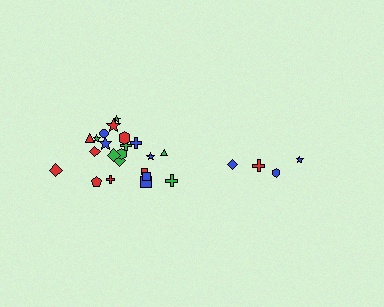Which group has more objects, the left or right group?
The left group.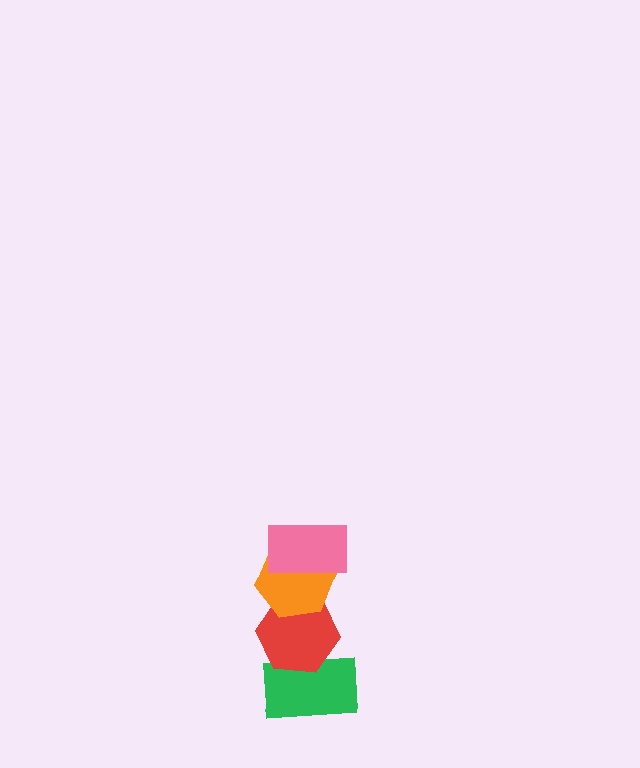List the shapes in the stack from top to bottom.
From top to bottom: the pink rectangle, the orange hexagon, the red hexagon, the green rectangle.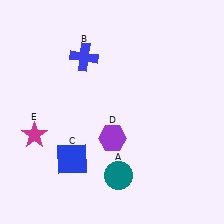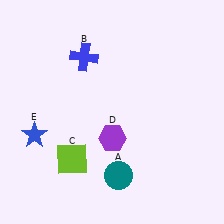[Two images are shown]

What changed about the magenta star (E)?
In Image 1, E is magenta. In Image 2, it changed to blue.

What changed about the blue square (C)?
In Image 1, C is blue. In Image 2, it changed to lime.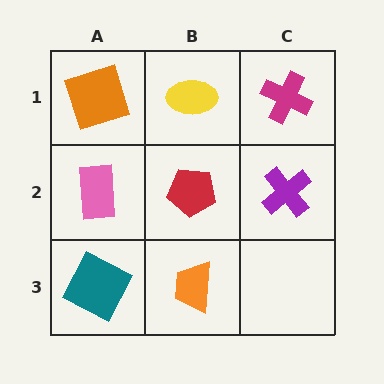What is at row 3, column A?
A teal square.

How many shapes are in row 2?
3 shapes.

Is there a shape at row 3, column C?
No, that cell is empty.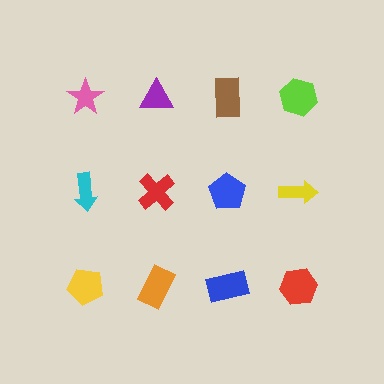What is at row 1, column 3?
A brown rectangle.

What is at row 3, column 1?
A yellow pentagon.